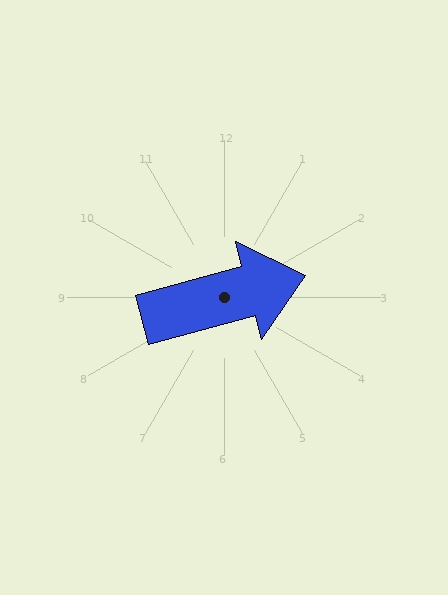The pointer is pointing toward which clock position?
Roughly 2 o'clock.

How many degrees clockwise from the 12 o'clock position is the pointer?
Approximately 75 degrees.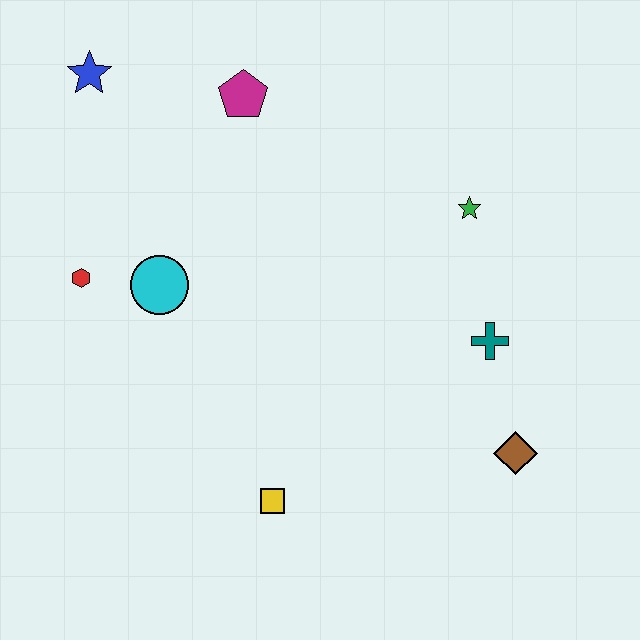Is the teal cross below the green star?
Yes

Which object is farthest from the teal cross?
The blue star is farthest from the teal cross.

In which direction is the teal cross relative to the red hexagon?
The teal cross is to the right of the red hexagon.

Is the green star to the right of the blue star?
Yes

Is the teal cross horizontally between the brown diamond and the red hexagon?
Yes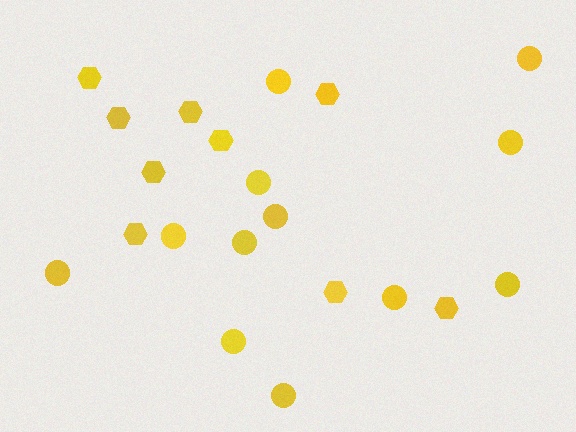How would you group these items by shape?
There are 2 groups: one group of hexagons (9) and one group of circles (12).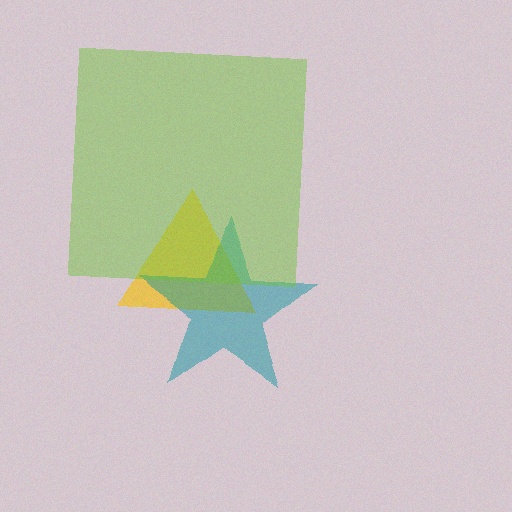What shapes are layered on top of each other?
The layered shapes are: a yellow triangle, a teal star, a lime square.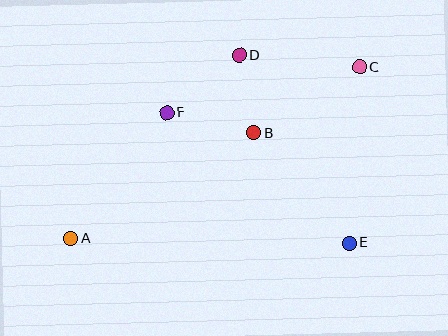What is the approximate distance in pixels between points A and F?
The distance between A and F is approximately 159 pixels.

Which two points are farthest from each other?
Points A and C are farthest from each other.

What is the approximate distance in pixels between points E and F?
The distance between E and F is approximately 225 pixels.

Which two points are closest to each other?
Points B and D are closest to each other.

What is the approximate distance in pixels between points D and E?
The distance between D and E is approximately 218 pixels.